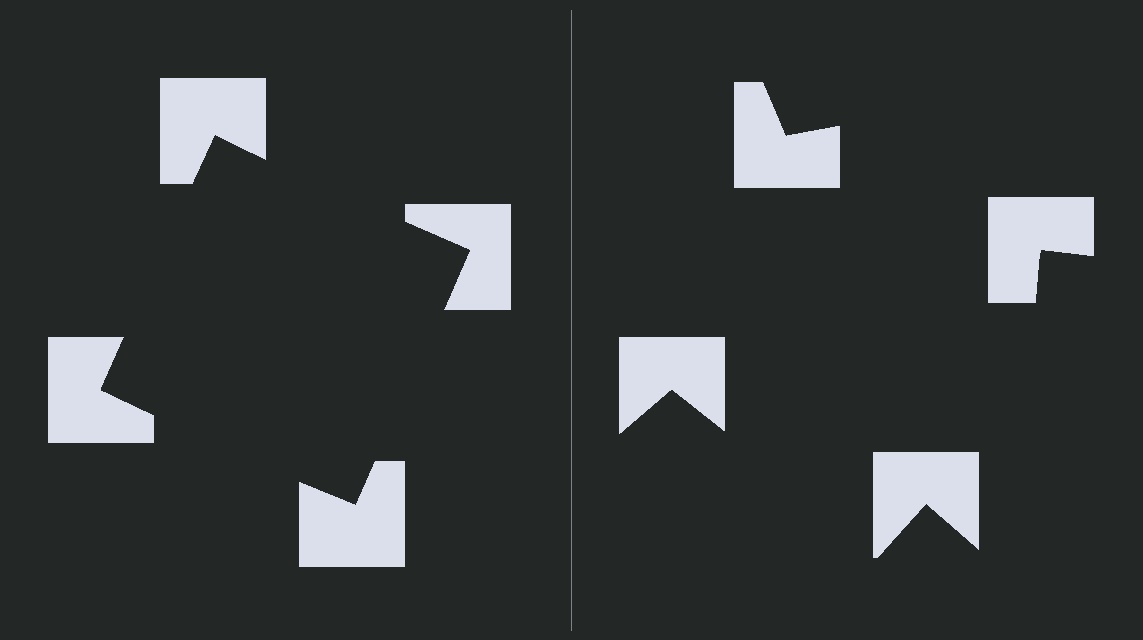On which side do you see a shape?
An illusory square appears on the left side. On the right side the wedge cuts are rotated, so no coherent shape forms.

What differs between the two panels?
The notched squares are positioned identically on both sides; only the wedge orientations differ. On the left they align to a square; on the right they are misaligned.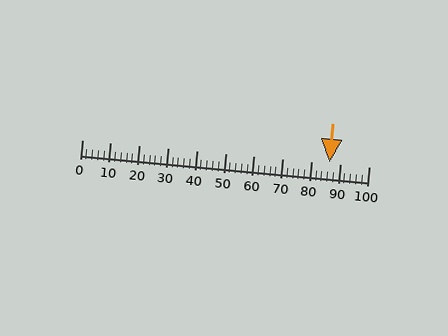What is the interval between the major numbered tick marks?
The major tick marks are spaced 10 units apart.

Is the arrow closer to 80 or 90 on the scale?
The arrow is closer to 90.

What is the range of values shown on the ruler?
The ruler shows values from 0 to 100.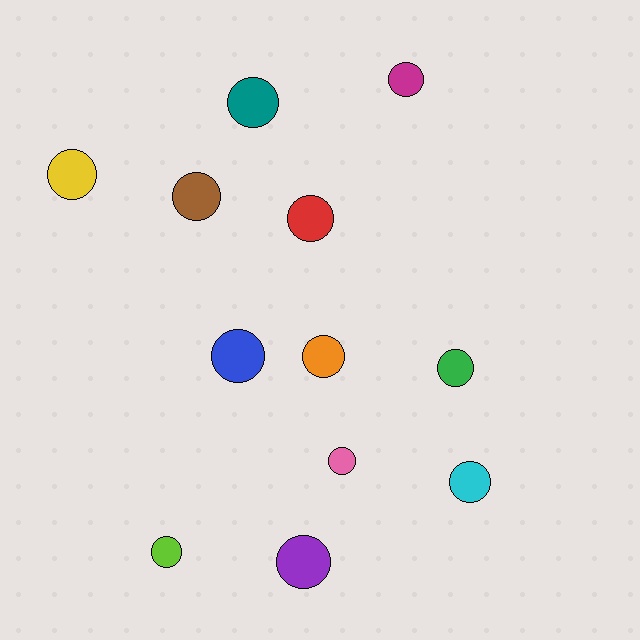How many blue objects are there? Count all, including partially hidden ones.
There is 1 blue object.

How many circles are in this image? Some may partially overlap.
There are 12 circles.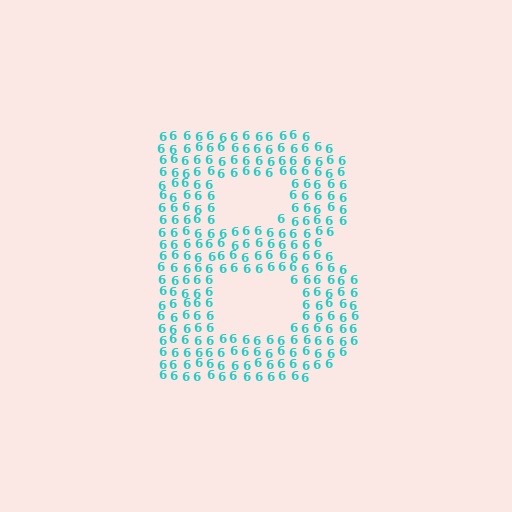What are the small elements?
The small elements are digit 6's.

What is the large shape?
The large shape is the letter B.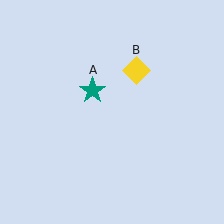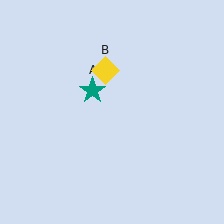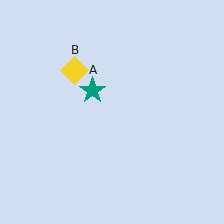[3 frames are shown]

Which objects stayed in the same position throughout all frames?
Teal star (object A) remained stationary.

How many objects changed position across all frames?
1 object changed position: yellow diamond (object B).